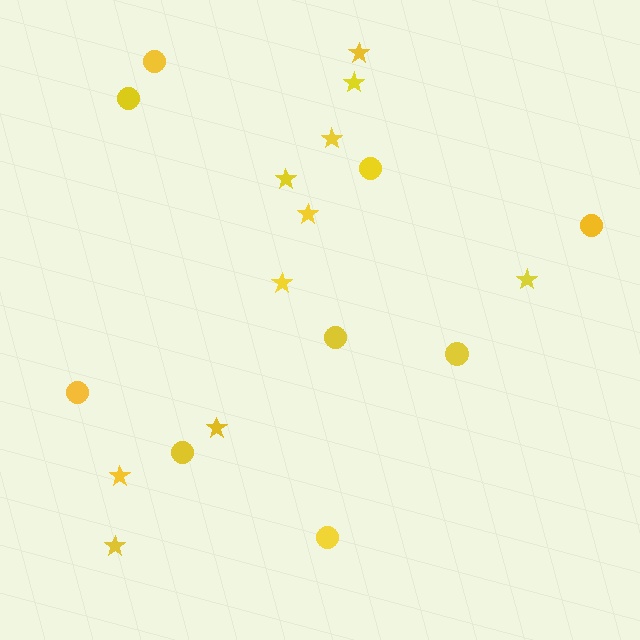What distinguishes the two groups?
There are 2 groups: one group of circles (9) and one group of stars (10).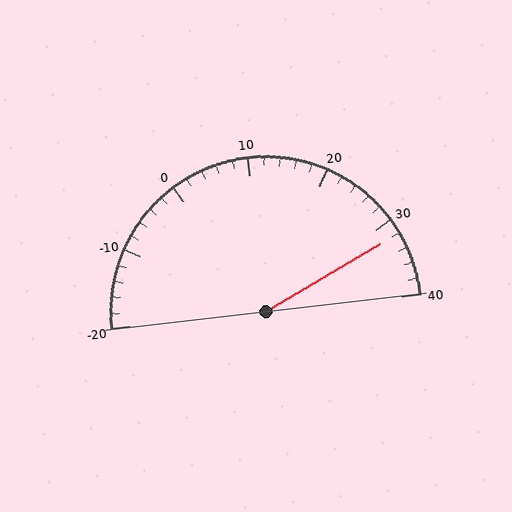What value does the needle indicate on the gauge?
The needle indicates approximately 32.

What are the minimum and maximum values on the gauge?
The gauge ranges from -20 to 40.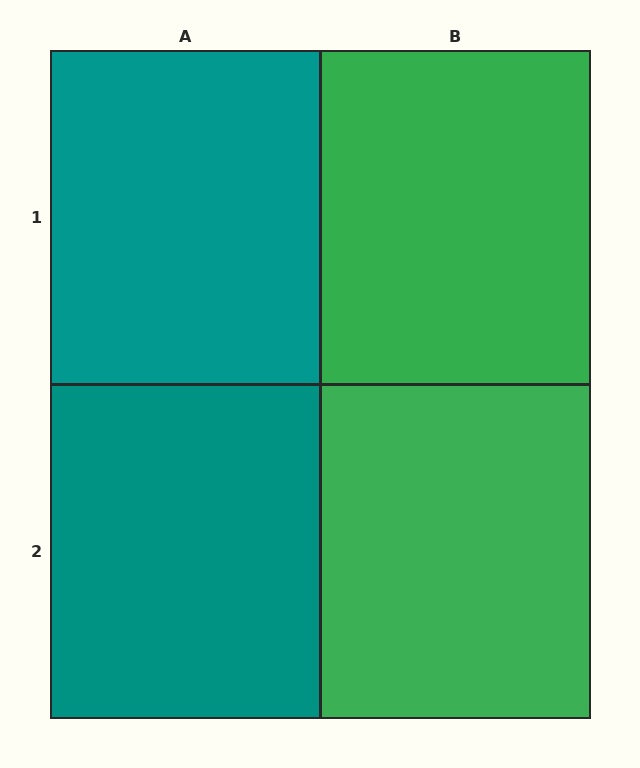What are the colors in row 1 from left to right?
Teal, green.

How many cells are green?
2 cells are green.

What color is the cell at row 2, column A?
Teal.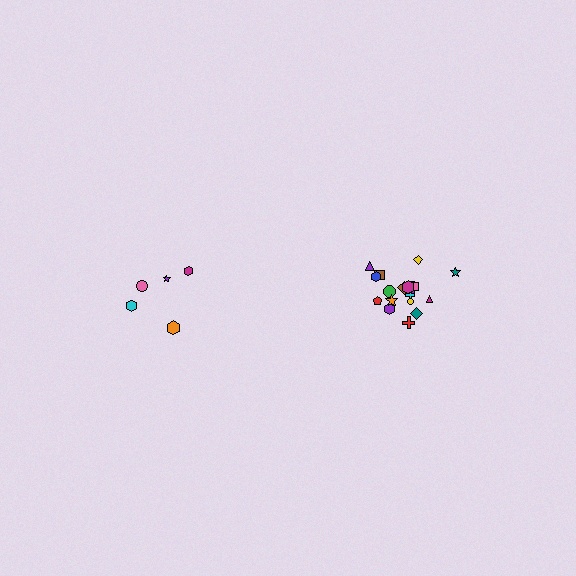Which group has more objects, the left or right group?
The right group.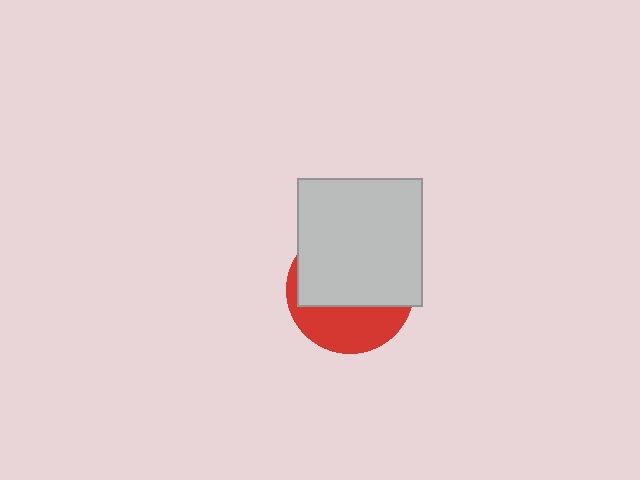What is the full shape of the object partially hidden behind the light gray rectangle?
The partially hidden object is a red circle.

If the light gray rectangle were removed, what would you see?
You would see the complete red circle.